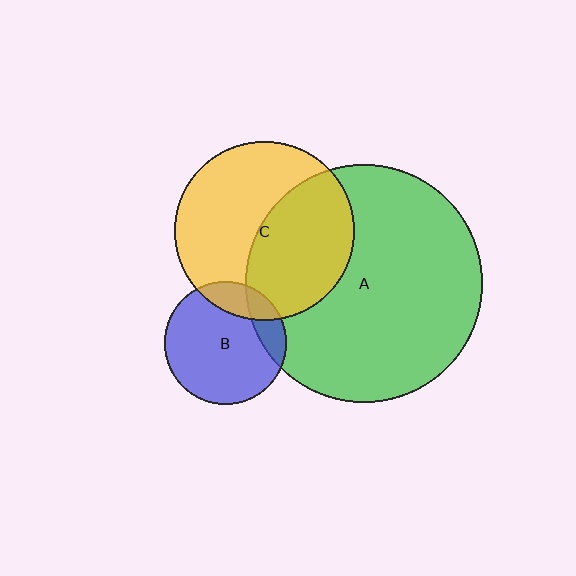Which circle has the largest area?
Circle A (green).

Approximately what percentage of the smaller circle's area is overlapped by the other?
Approximately 45%.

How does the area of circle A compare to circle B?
Approximately 3.7 times.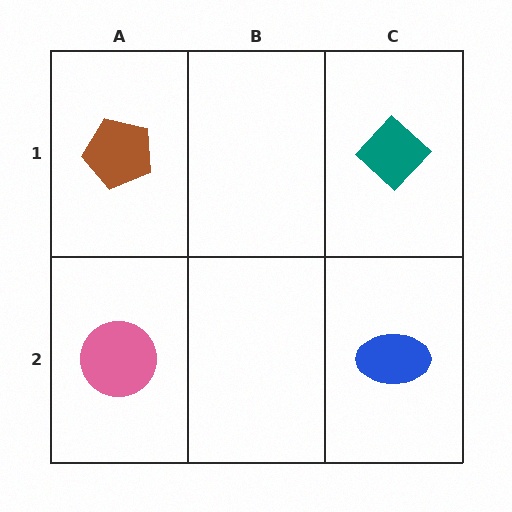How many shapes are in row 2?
2 shapes.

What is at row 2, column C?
A blue ellipse.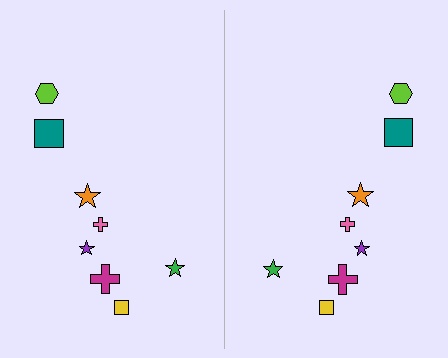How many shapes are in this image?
There are 16 shapes in this image.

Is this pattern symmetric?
Yes, this pattern has bilateral (reflection) symmetry.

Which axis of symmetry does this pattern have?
The pattern has a vertical axis of symmetry running through the center of the image.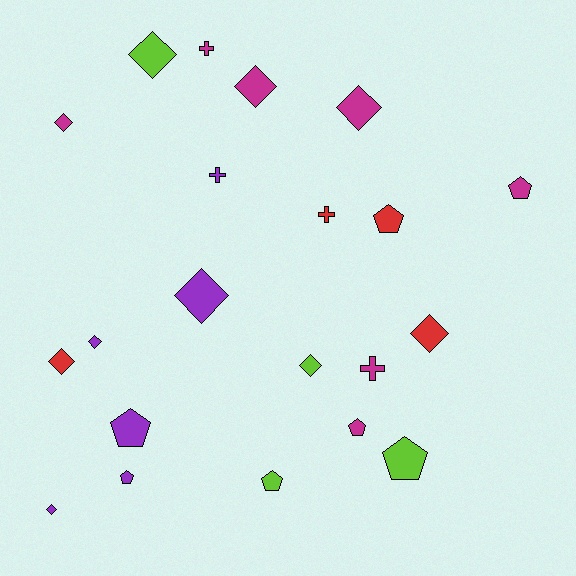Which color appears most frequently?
Magenta, with 7 objects.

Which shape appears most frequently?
Diamond, with 10 objects.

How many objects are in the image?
There are 21 objects.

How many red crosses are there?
There is 1 red cross.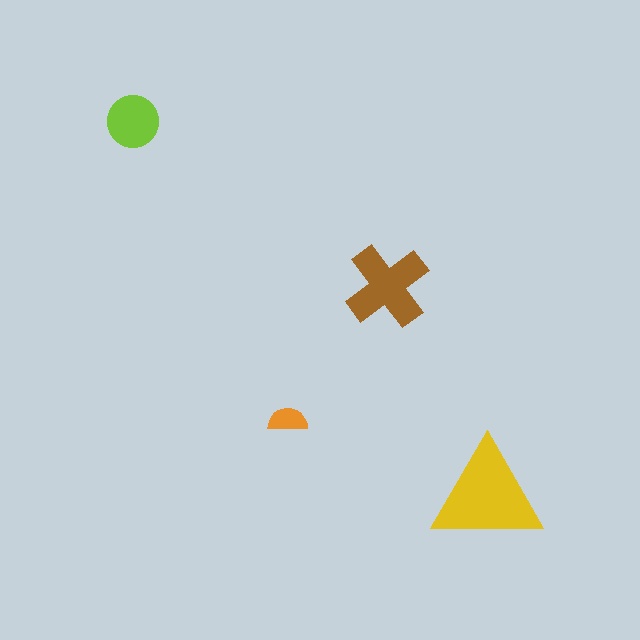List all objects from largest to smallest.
The yellow triangle, the brown cross, the lime circle, the orange semicircle.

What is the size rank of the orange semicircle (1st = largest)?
4th.